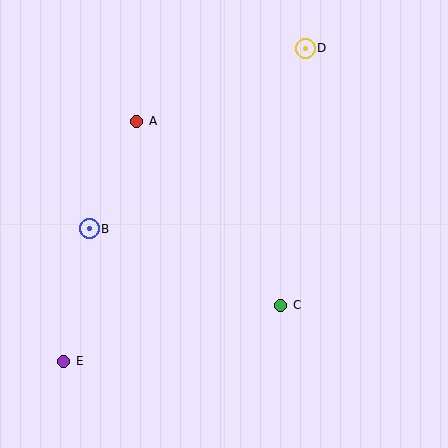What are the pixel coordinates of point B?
Point B is at (89, 229).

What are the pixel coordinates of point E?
Point E is at (64, 361).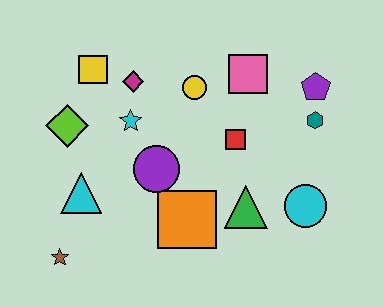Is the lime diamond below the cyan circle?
No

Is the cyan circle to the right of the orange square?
Yes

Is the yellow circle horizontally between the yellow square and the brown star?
No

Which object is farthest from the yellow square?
The cyan circle is farthest from the yellow square.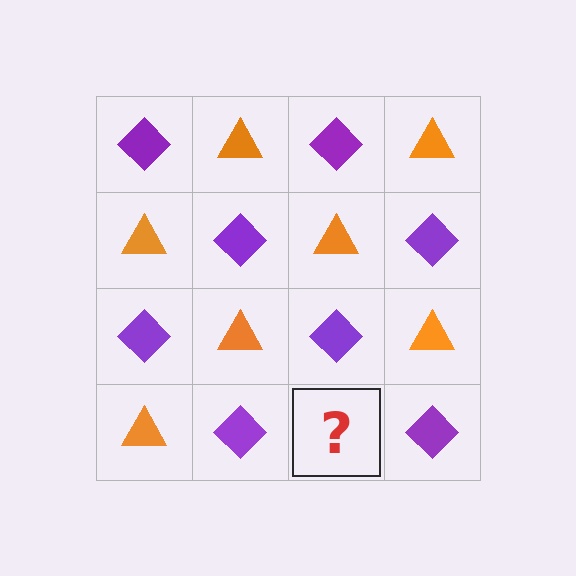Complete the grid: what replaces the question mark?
The question mark should be replaced with an orange triangle.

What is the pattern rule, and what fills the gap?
The rule is that it alternates purple diamond and orange triangle in a checkerboard pattern. The gap should be filled with an orange triangle.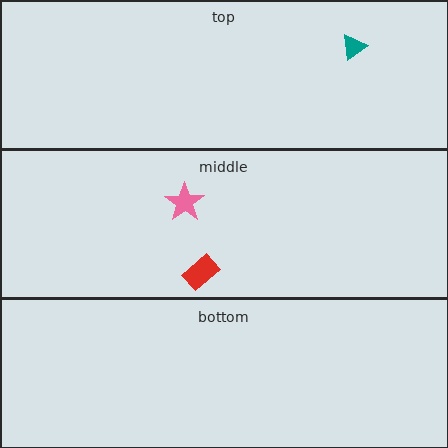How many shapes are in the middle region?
2.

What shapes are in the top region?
The teal triangle.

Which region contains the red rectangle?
The middle region.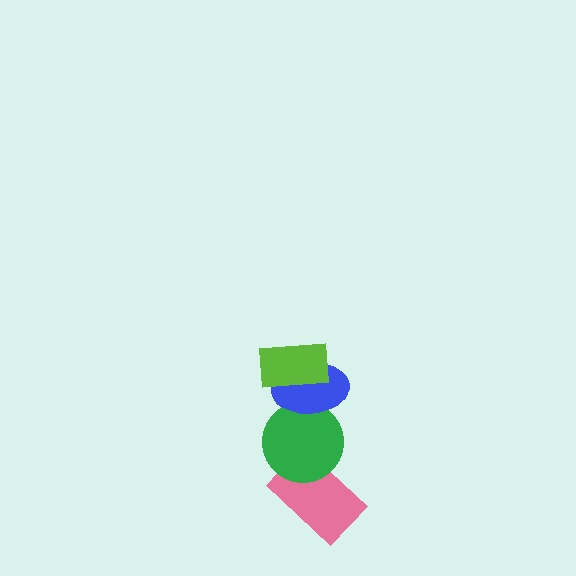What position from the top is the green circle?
The green circle is 3rd from the top.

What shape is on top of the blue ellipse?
The lime rectangle is on top of the blue ellipse.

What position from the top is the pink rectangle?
The pink rectangle is 4th from the top.